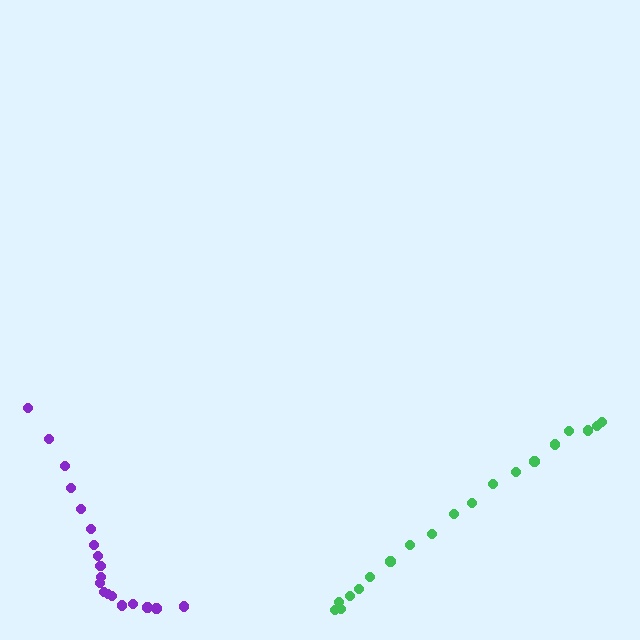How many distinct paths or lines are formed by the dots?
There are 2 distinct paths.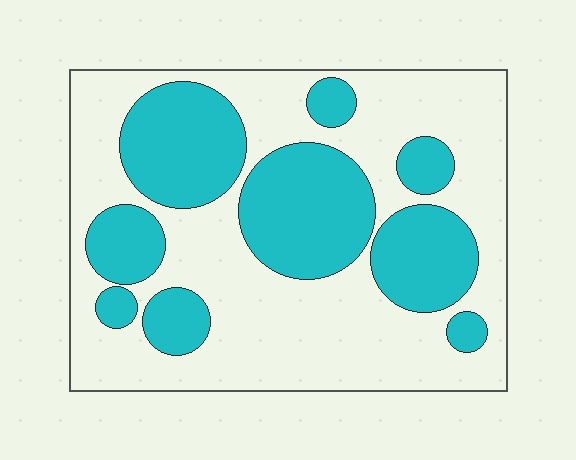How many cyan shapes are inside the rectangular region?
9.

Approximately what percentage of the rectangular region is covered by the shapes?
Approximately 40%.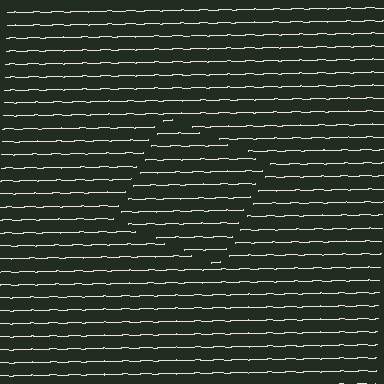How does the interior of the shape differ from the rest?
The interior of the shape contains the same grating, shifted by half a period — the contour is defined by the phase discontinuity where line-ends from the inner and outer gratings abut.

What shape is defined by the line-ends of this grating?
An illusory square. The interior of the shape contains the same grating, shifted by half a period — the contour is defined by the phase discontinuity where line-ends from the inner and outer gratings abut.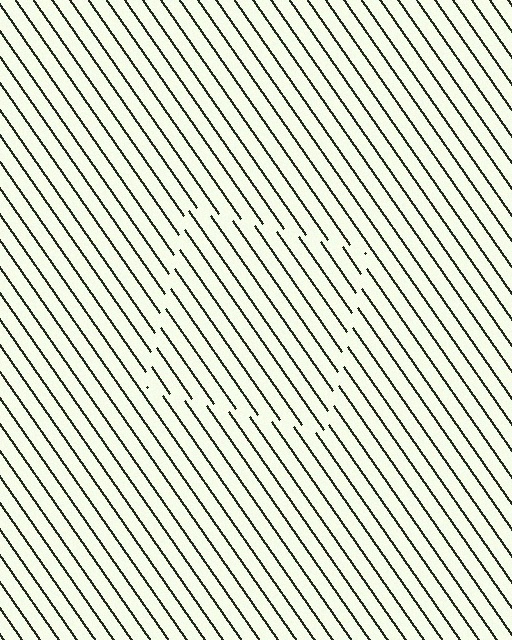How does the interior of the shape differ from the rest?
The interior of the shape contains the same grating, shifted by half a period — the contour is defined by the phase discontinuity where line-ends from the inner and outer gratings abut.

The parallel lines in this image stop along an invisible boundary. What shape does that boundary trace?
An illusory square. The interior of the shape contains the same grating, shifted by half a period — the contour is defined by the phase discontinuity where line-ends from the inner and outer gratings abut.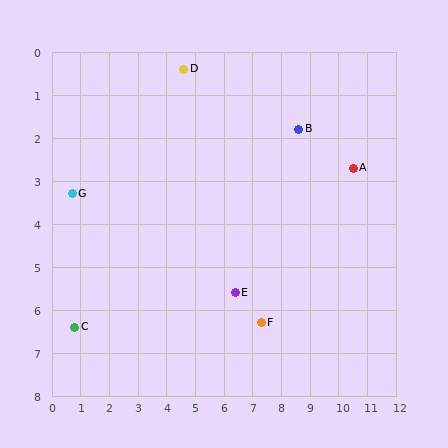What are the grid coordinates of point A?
Point A is at approximately (10.5, 2.7).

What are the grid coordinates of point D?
Point D is at approximately (4.6, 0.4).